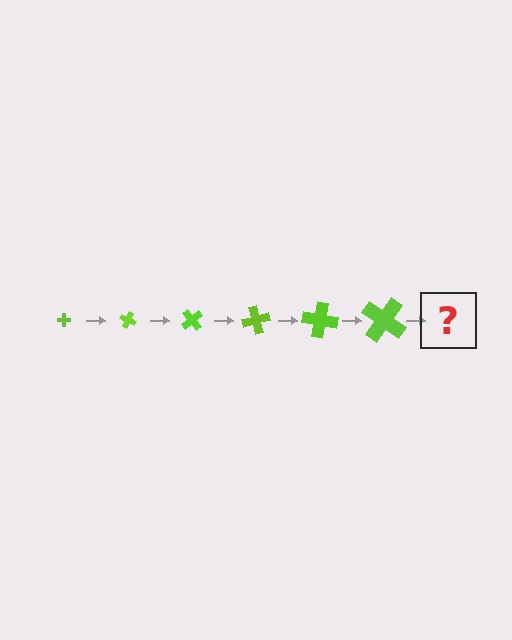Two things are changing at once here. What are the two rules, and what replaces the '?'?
The two rules are that the cross grows larger each step and it rotates 25 degrees each step. The '?' should be a cross, larger than the previous one and rotated 150 degrees from the start.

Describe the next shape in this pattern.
It should be a cross, larger than the previous one and rotated 150 degrees from the start.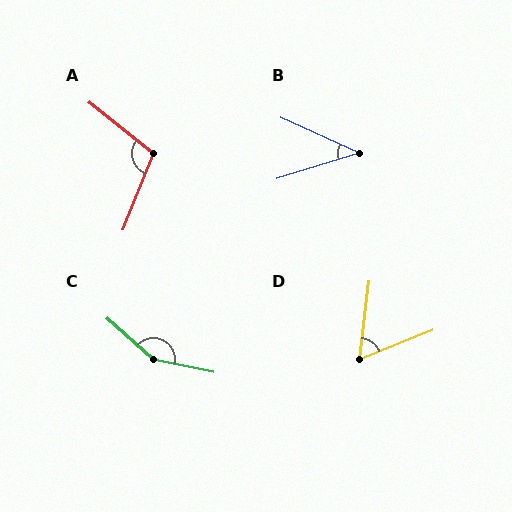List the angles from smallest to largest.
B (41°), D (61°), A (107°), C (150°).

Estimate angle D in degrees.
Approximately 61 degrees.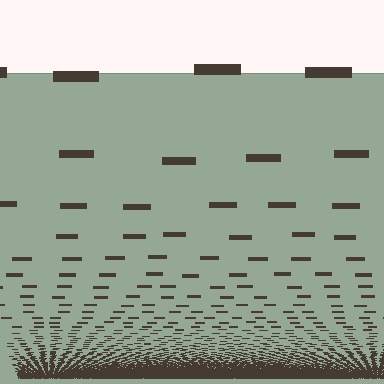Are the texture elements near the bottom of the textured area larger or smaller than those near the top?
Smaller. The gradient is inverted — elements near the bottom are smaller and denser.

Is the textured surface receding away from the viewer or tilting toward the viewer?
The surface appears to tilt toward the viewer. Texture elements get larger and sparser toward the top.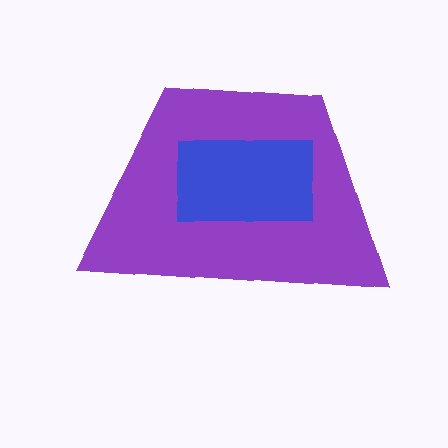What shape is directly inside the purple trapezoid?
The blue rectangle.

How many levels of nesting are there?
2.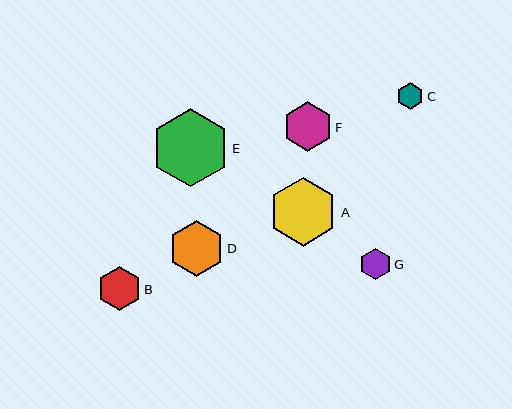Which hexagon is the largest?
Hexagon E is the largest with a size of approximately 78 pixels.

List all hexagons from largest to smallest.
From largest to smallest: E, A, D, F, B, G, C.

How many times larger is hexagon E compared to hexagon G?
Hexagon E is approximately 2.5 times the size of hexagon G.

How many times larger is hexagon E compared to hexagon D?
Hexagon E is approximately 1.4 times the size of hexagon D.